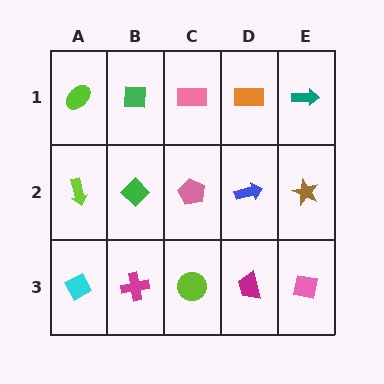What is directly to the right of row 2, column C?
A blue arrow.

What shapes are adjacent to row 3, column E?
A brown star (row 2, column E), a magenta trapezoid (row 3, column D).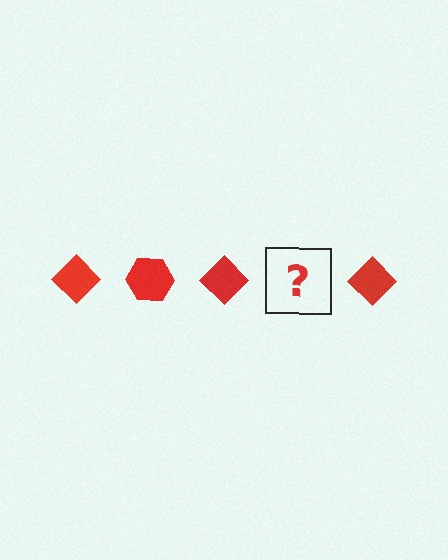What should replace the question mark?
The question mark should be replaced with a red hexagon.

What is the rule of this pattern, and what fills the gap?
The rule is that the pattern cycles through diamond, hexagon shapes in red. The gap should be filled with a red hexagon.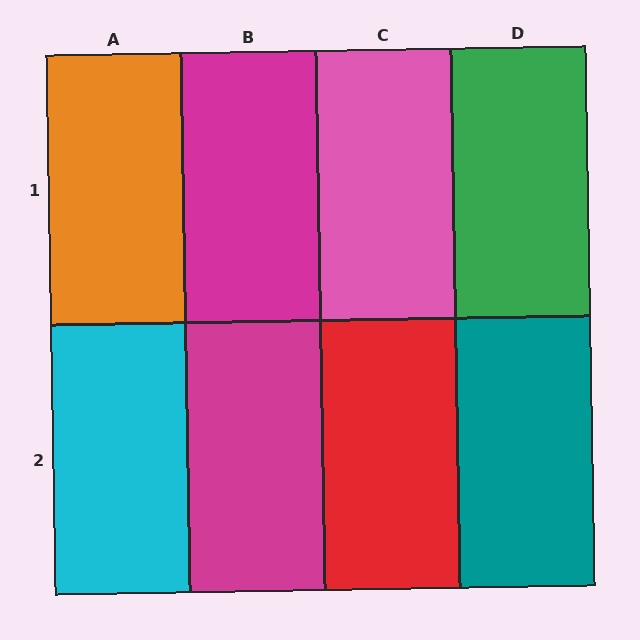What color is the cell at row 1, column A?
Orange.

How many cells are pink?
1 cell is pink.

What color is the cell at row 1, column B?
Magenta.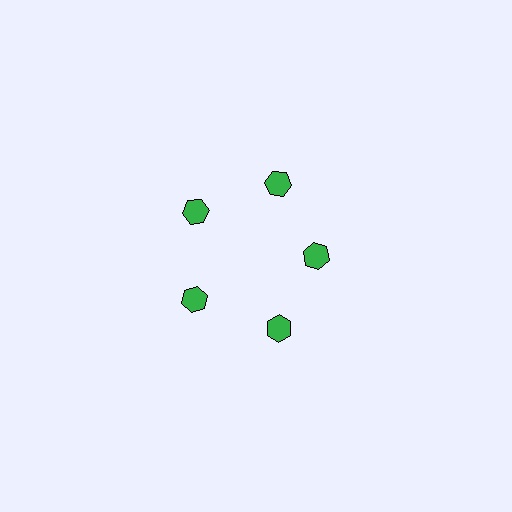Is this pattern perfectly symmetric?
No. The 5 green hexagons are arranged in a ring, but one element near the 3 o'clock position is pulled inward toward the center, breaking the 5-fold rotational symmetry.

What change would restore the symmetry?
The symmetry would be restored by moving it outward, back onto the ring so that all 5 hexagons sit at equal angles and equal distance from the center.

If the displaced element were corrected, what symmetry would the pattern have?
It would have 5-fold rotational symmetry — the pattern would map onto itself every 72 degrees.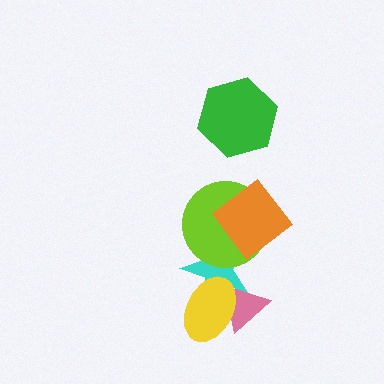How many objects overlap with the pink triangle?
2 objects overlap with the pink triangle.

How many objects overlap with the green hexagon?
0 objects overlap with the green hexagon.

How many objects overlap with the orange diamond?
2 objects overlap with the orange diamond.